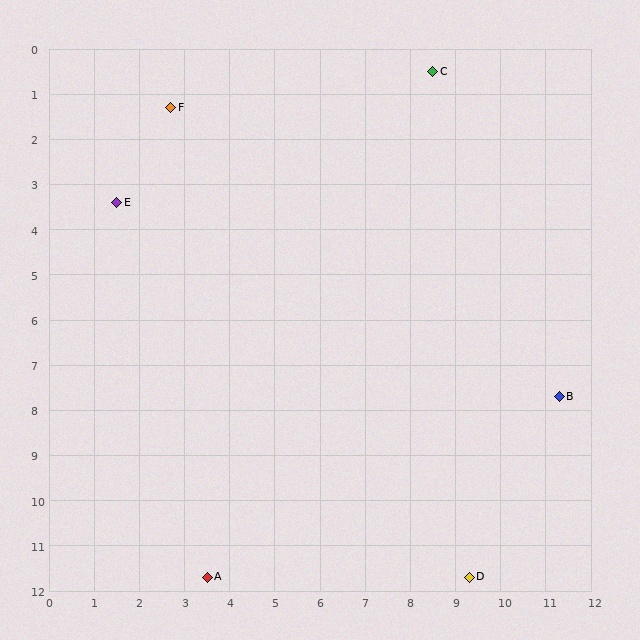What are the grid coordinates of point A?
Point A is at approximately (3.5, 11.7).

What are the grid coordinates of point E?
Point E is at approximately (1.5, 3.4).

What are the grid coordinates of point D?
Point D is at approximately (9.3, 11.7).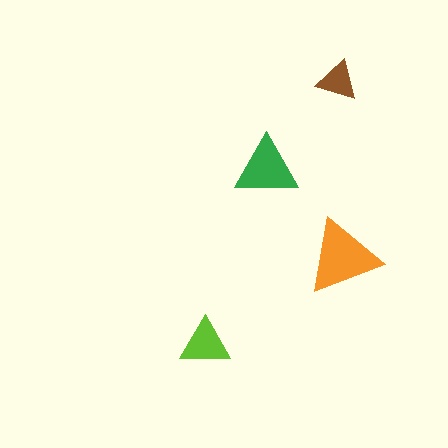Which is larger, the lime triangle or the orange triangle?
The orange one.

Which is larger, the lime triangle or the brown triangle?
The lime one.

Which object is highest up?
The brown triangle is topmost.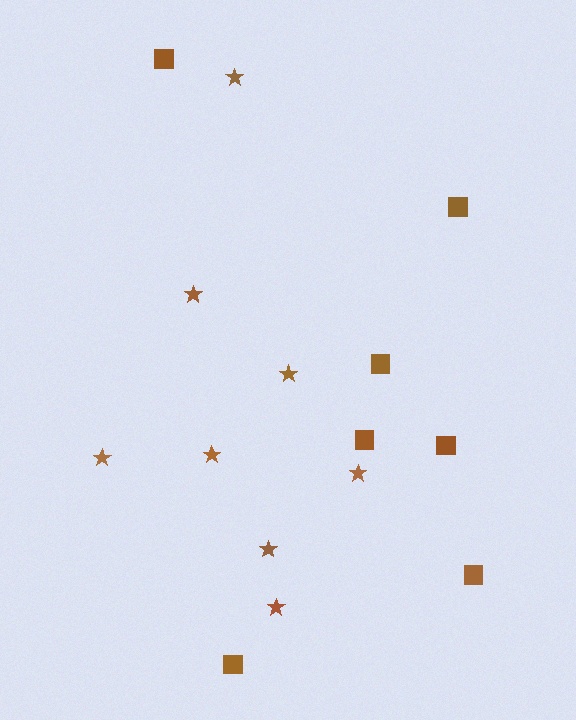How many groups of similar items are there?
There are 2 groups: one group of stars (8) and one group of squares (7).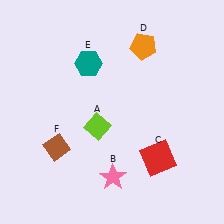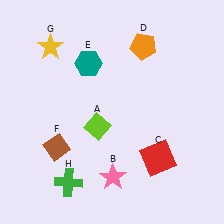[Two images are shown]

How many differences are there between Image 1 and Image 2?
There are 2 differences between the two images.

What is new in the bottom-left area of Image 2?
A green cross (H) was added in the bottom-left area of Image 2.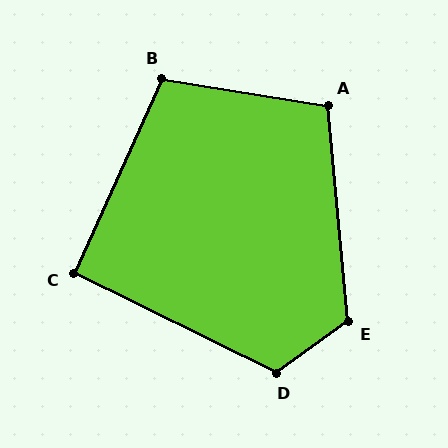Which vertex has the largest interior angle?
E, at approximately 120 degrees.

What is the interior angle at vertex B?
Approximately 105 degrees (obtuse).